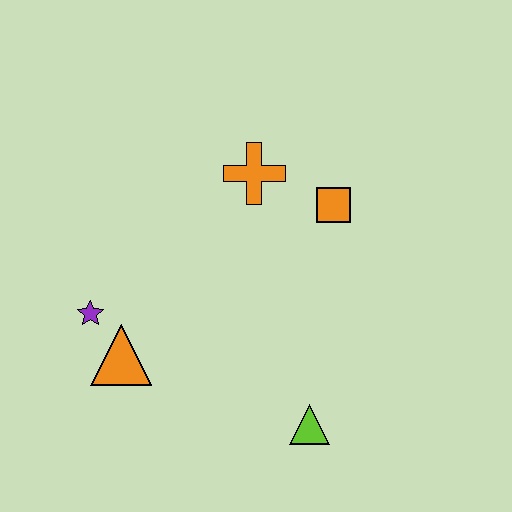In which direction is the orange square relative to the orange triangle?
The orange square is to the right of the orange triangle.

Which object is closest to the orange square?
The orange cross is closest to the orange square.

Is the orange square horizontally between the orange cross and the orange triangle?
No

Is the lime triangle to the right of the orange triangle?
Yes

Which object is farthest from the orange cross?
The lime triangle is farthest from the orange cross.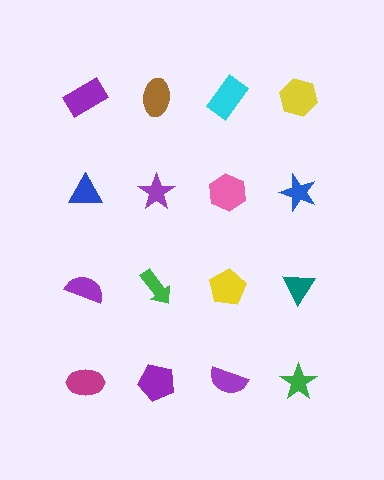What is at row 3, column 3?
A yellow pentagon.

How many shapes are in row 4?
4 shapes.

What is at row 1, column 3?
A cyan rectangle.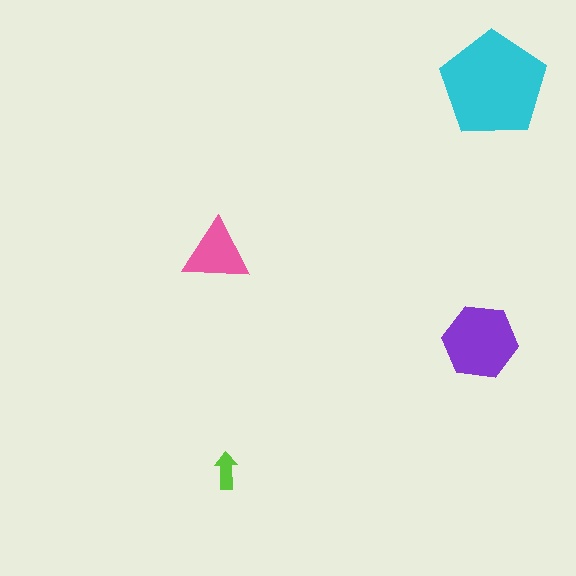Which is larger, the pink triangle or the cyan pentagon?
The cyan pentagon.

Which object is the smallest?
The lime arrow.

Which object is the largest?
The cyan pentagon.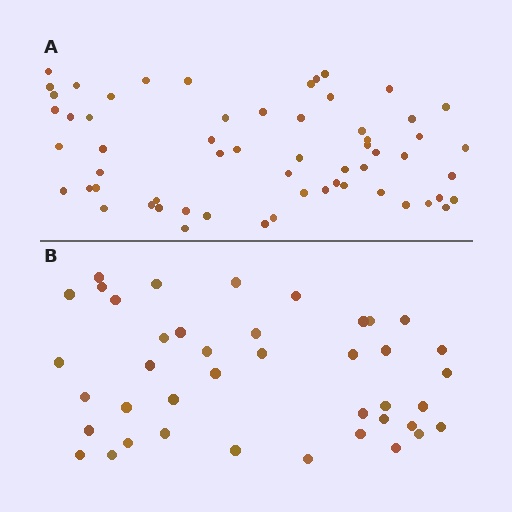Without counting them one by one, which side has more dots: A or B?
Region A (the top region) has more dots.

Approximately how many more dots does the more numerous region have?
Region A has approximately 20 more dots than region B.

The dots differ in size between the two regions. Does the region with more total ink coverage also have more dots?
No. Region B has more total ink coverage because its dots are larger, but region A actually contains more individual dots. Total area can be misleading — the number of items is what matters here.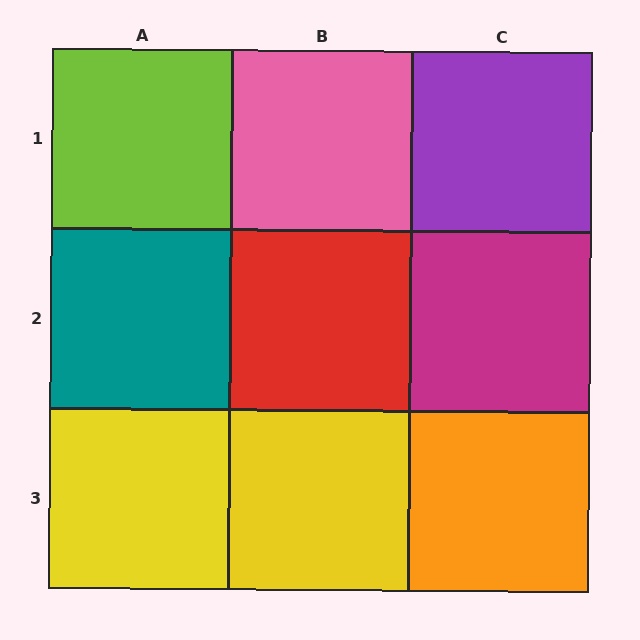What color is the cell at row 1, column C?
Purple.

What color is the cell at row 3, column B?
Yellow.